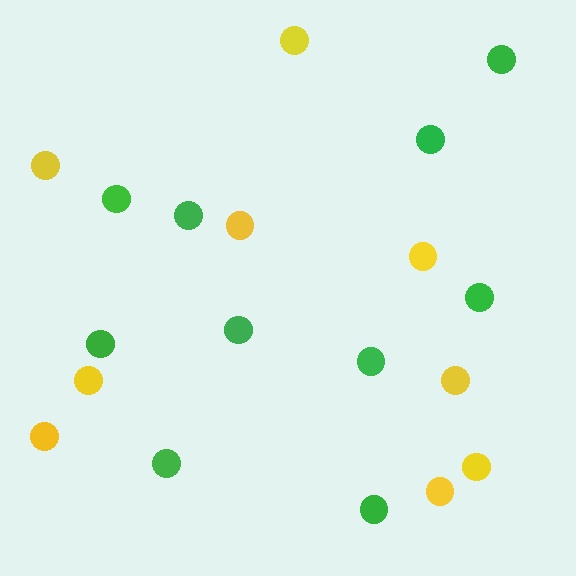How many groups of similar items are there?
There are 2 groups: one group of yellow circles (9) and one group of green circles (10).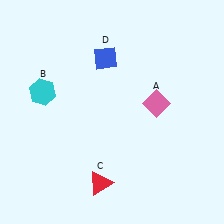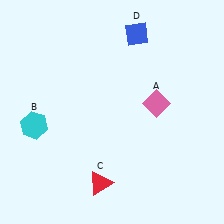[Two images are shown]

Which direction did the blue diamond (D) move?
The blue diamond (D) moved right.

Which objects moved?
The objects that moved are: the cyan hexagon (B), the blue diamond (D).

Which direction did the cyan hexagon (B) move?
The cyan hexagon (B) moved down.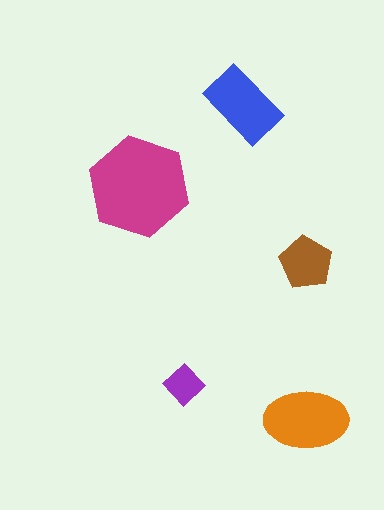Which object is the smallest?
The purple diamond.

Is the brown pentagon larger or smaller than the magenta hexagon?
Smaller.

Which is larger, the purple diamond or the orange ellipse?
The orange ellipse.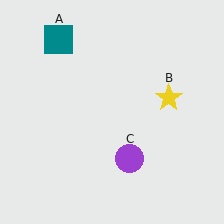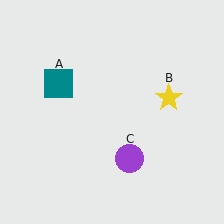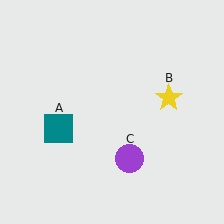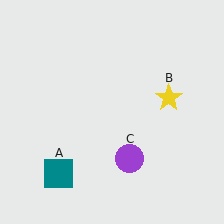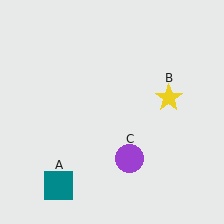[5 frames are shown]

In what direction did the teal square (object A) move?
The teal square (object A) moved down.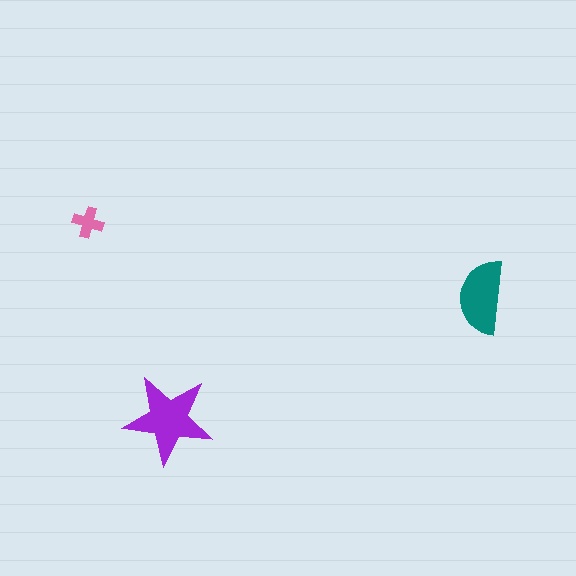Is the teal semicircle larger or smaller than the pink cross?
Larger.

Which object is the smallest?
The pink cross.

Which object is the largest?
The purple star.